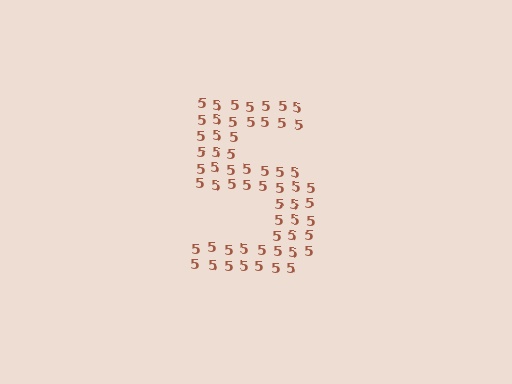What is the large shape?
The large shape is the digit 5.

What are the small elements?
The small elements are digit 5's.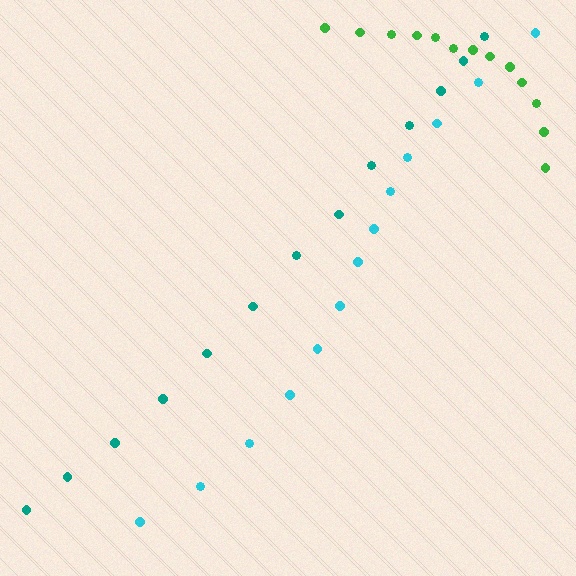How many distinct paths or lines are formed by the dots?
There are 3 distinct paths.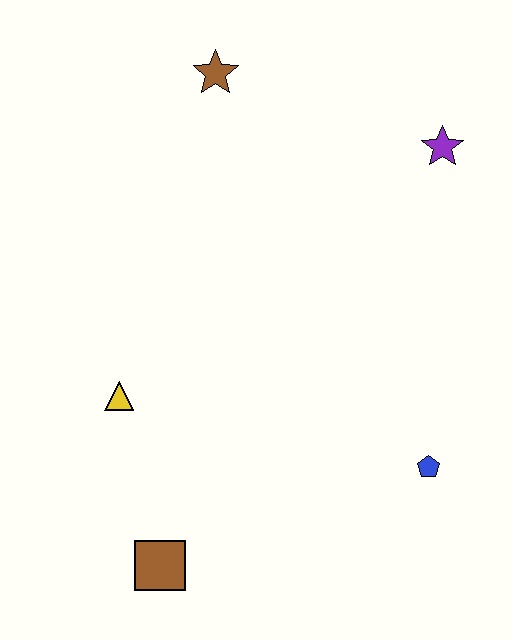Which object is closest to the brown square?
The yellow triangle is closest to the brown square.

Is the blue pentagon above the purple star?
No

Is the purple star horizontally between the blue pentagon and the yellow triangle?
No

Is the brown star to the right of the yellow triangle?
Yes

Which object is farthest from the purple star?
The brown square is farthest from the purple star.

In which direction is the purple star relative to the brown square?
The purple star is above the brown square.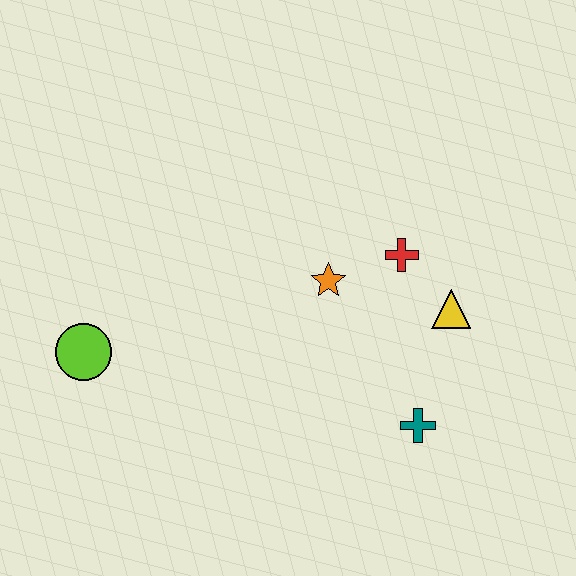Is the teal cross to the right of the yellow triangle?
No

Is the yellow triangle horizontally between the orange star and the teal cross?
No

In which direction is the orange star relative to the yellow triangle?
The orange star is to the left of the yellow triangle.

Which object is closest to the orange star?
The red cross is closest to the orange star.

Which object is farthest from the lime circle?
The yellow triangle is farthest from the lime circle.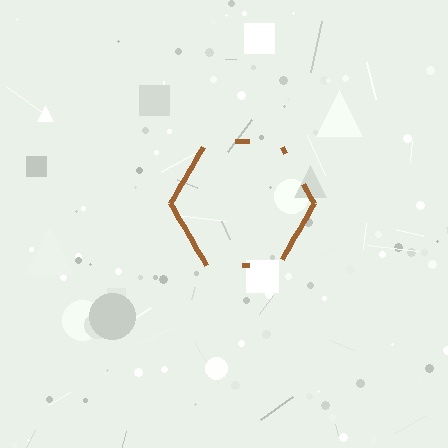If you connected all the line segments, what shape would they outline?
They would outline a hexagon.